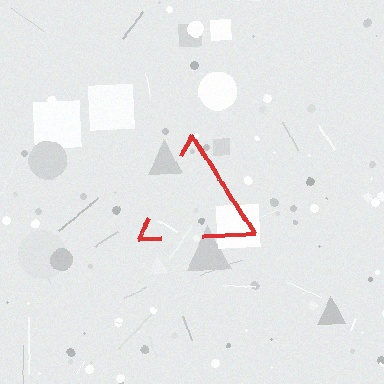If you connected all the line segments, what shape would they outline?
They would outline a triangle.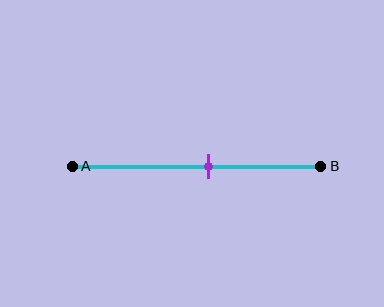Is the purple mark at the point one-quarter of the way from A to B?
No, the mark is at about 55% from A, not at the 25% one-quarter point.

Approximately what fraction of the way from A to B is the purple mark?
The purple mark is approximately 55% of the way from A to B.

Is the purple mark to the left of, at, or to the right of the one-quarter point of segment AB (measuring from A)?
The purple mark is to the right of the one-quarter point of segment AB.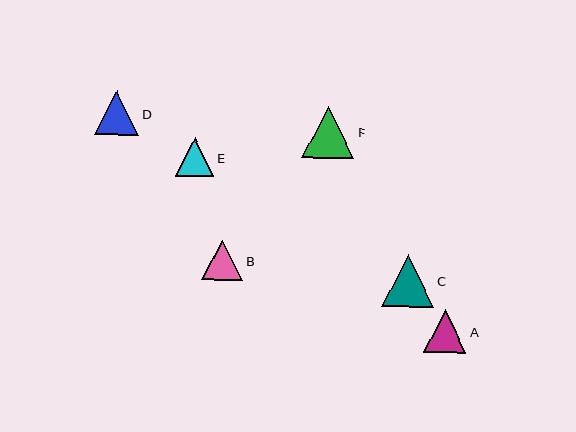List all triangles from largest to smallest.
From largest to smallest: F, C, D, A, B, E.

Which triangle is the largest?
Triangle F is the largest with a size of approximately 52 pixels.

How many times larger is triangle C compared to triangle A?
Triangle C is approximately 1.2 times the size of triangle A.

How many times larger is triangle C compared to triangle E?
Triangle C is approximately 1.3 times the size of triangle E.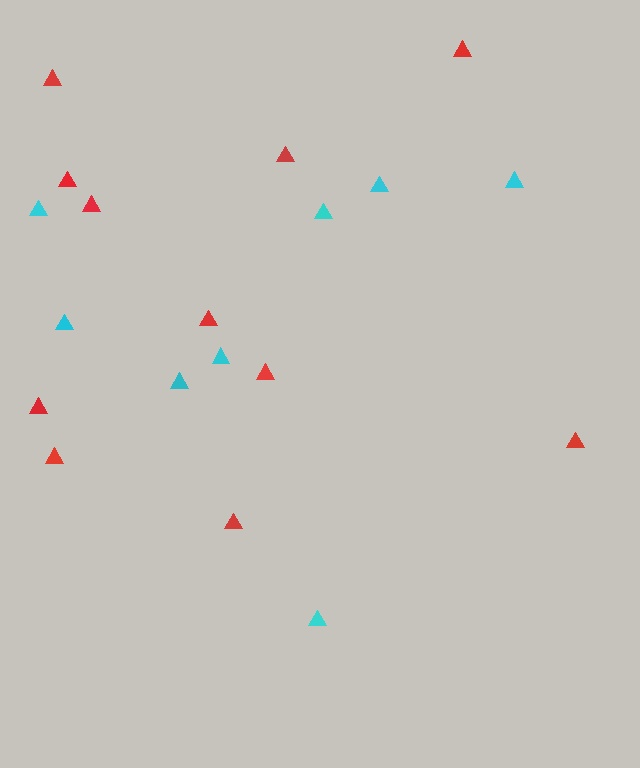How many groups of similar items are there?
There are 2 groups: one group of red triangles (11) and one group of cyan triangles (8).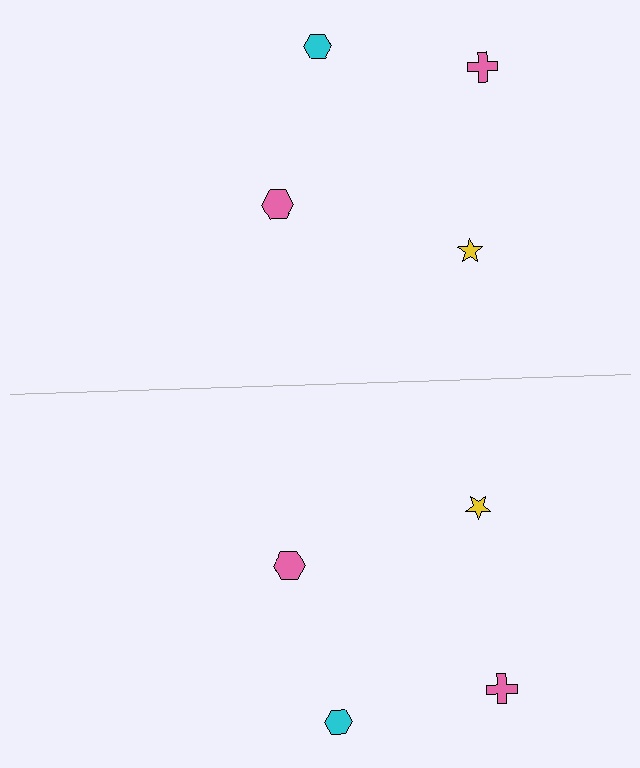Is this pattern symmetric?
Yes, this pattern has bilateral (reflection) symmetry.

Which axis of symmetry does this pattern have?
The pattern has a horizontal axis of symmetry running through the center of the image.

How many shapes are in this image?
There are 8 shapes in this image.